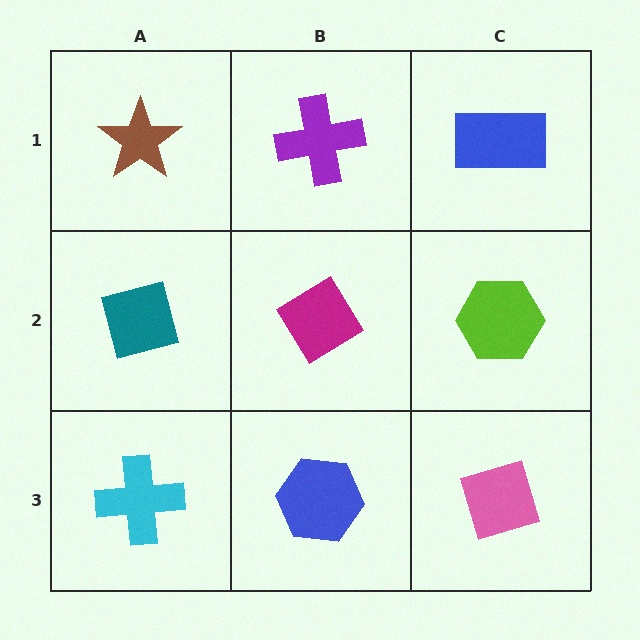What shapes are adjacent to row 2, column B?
A purple cross (row 1, column B), a blue hexagon (row 3, column B), a teal diamond (row 2, column A), a lime hexagon (row 2, column C).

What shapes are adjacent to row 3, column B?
A magenta diamond (row 2, column B), a cyan cross (row 3, column A), a pink diamond (row 3, column C).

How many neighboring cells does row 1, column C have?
2.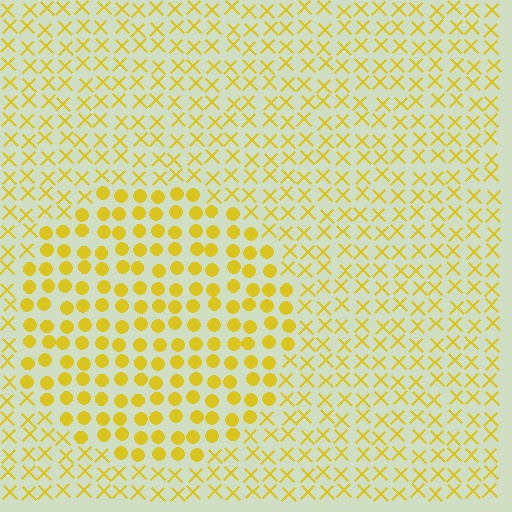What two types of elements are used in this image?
The image uses circles inside the circle region and X marks outside it.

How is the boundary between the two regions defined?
The boundary is defined by a change in element shape: circles inside vs. X marks outside. All elements share the same color and spacing.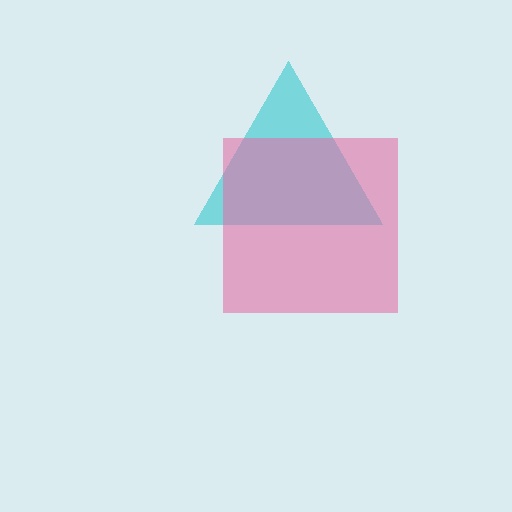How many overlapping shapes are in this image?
There are 2 overlapping shapes in the image.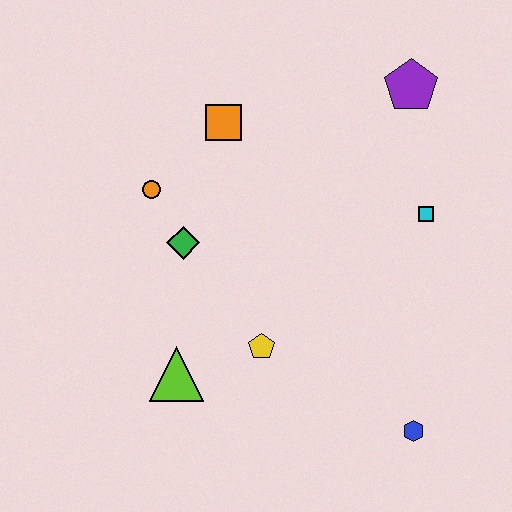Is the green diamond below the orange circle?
Yes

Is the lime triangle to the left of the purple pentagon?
Yes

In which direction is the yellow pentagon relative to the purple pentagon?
The yellow pentagon is below the purple pentagon.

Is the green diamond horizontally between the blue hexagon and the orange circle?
Yes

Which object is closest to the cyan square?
The purple pentagon is closest to the cyan square.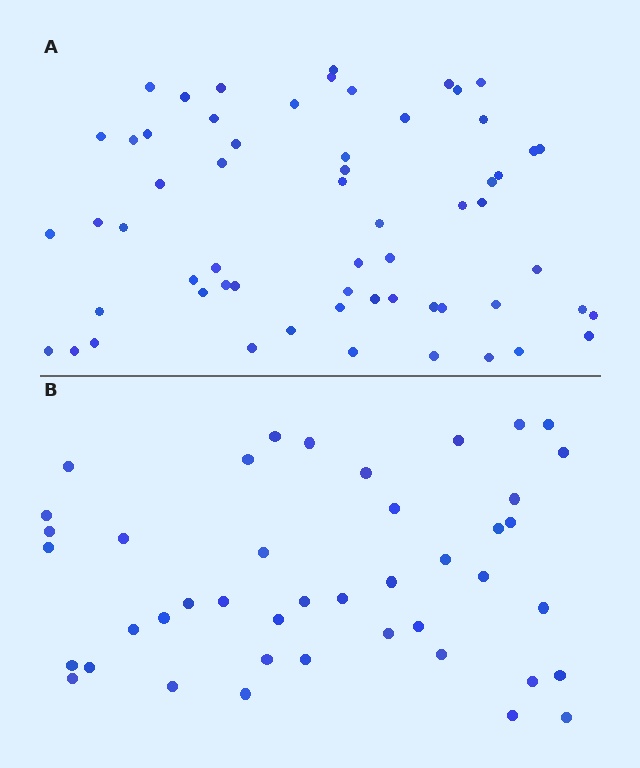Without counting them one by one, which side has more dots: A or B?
Region A (the top region) has more dots.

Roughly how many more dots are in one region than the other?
Region A has approximately 15 more dots than region B.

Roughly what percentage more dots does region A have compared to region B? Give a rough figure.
About 40% more.